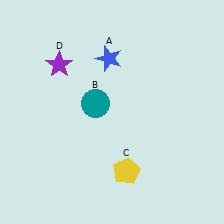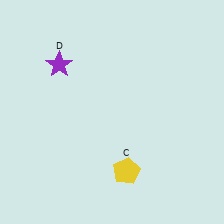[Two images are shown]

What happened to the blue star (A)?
The blue star (A) was removed in Image 2. It was in the top-left area of Image 1.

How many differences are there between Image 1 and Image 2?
There are 2 differences between the two images.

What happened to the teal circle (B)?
The teal circle (B) was removed in Image 2. It was in the top-left area of Image 1.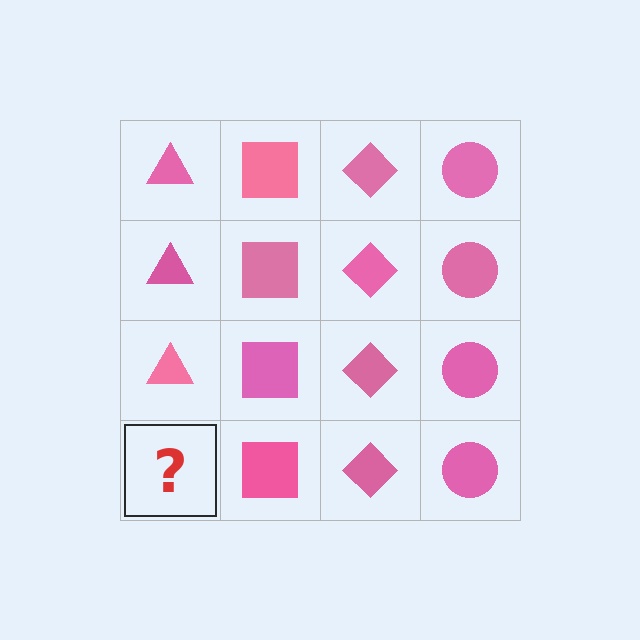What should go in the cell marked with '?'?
The missing cell should contain a pink triangle.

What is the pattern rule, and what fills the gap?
The rule is that each column has a consistent shape. The gap should be filled with a pink triangle.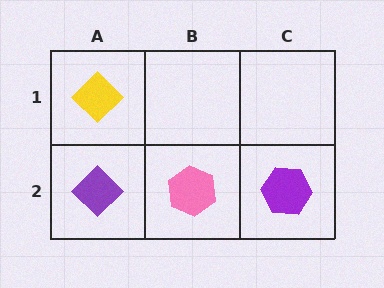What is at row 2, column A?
A purple diamond.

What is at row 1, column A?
A yellow diamond.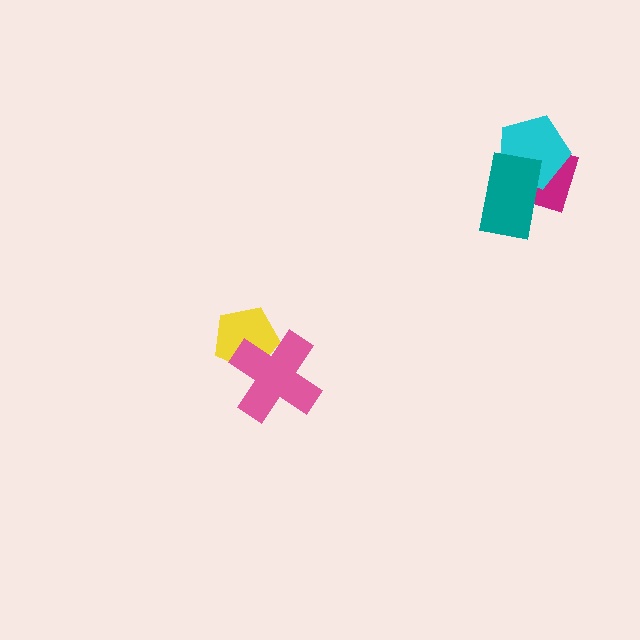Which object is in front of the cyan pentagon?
The teal rectangle is in front of the cyan pentagon.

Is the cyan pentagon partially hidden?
Yes, it is partially covered by another shape.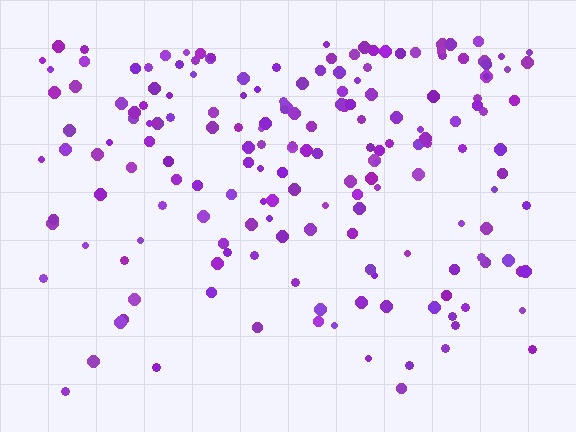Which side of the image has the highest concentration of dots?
The top.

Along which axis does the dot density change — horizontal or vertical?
Vertical.